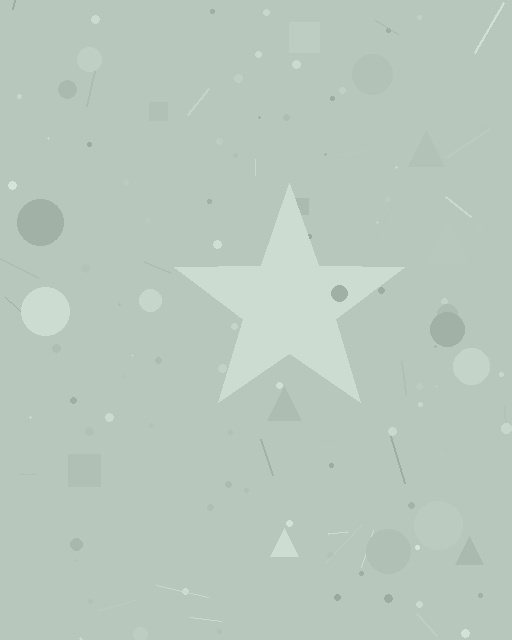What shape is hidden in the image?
A star is hidden in the image.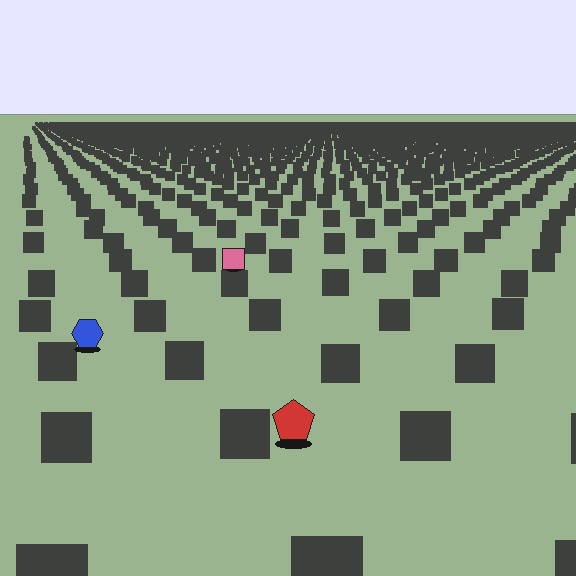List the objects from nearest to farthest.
From nearest to farthest: the red pentagon, the blue hexagon, the pink square.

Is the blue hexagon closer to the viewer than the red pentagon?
No. The red pentagon is closer — you can tell from the texture gradient: the ground texture is coarser near it.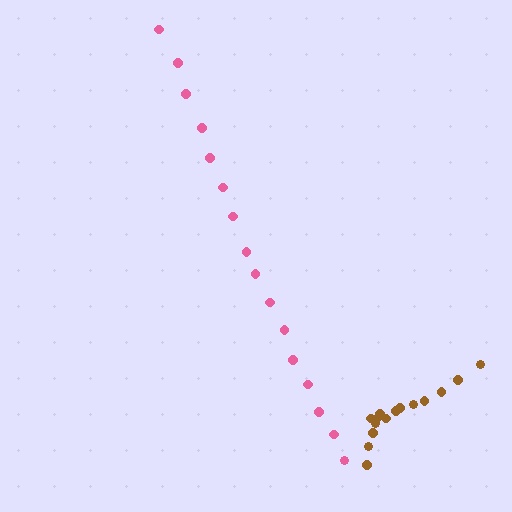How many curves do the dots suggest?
There are 2 distinct paths.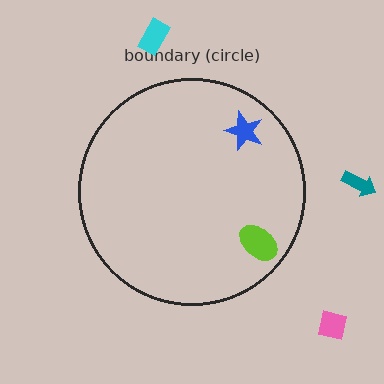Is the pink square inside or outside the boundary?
Outside.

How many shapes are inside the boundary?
2 inside, 3 outside.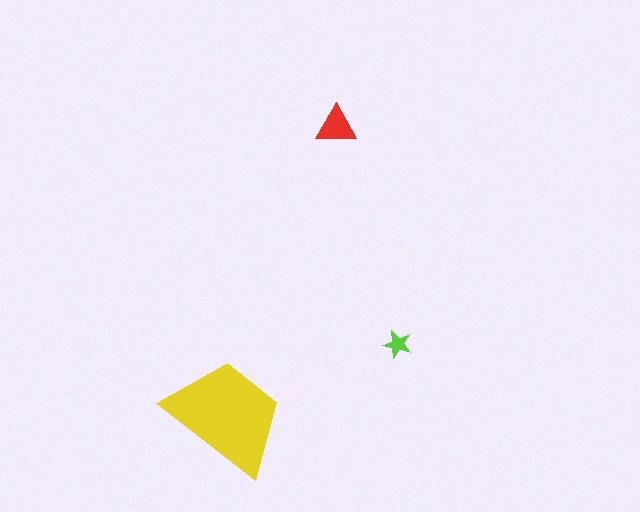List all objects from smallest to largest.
The lime star, the red triangle, the yellow trapezoid.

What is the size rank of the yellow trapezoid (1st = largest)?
1st.